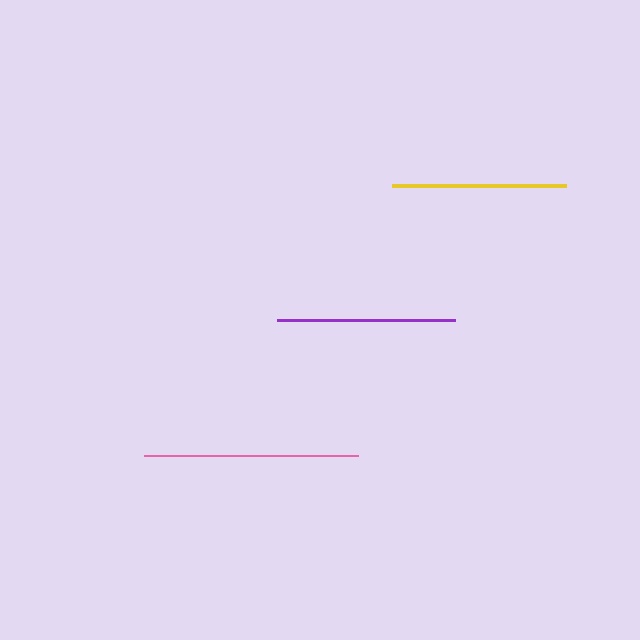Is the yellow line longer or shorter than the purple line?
The purple line is longer than the yellow line.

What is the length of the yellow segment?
The yellow segment is approximately 174 pixels long.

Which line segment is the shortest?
The yellow line is the shortest at approximately 174 pixels.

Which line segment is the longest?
The pink line is the longest at approximately 213 pixels.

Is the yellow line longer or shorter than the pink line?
The pink line is longer than the yellow line.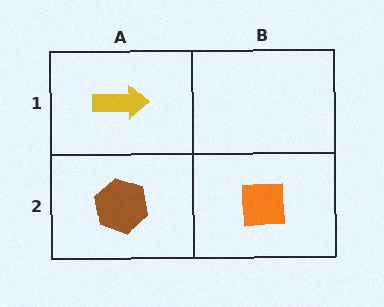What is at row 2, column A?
A brown hexagon.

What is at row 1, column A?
A yellow arrow.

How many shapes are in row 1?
1 shape.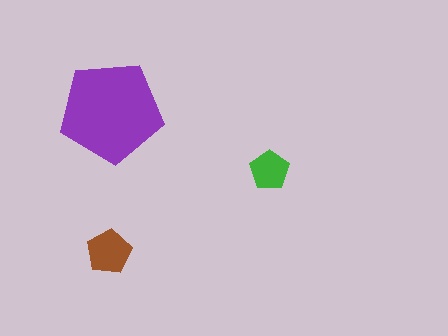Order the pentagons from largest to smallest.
the purple one, the brown one, the green one.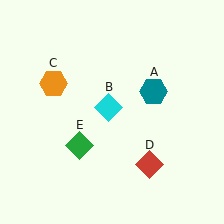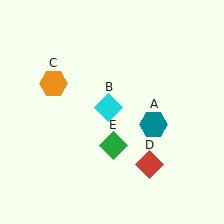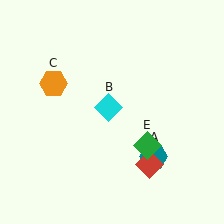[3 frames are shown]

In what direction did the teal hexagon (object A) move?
The teal hexagon (object A) moved down.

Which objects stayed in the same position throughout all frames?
Cyan diamond (object B) and orange hexagon (object C) and red diamond (object D) remained stationary.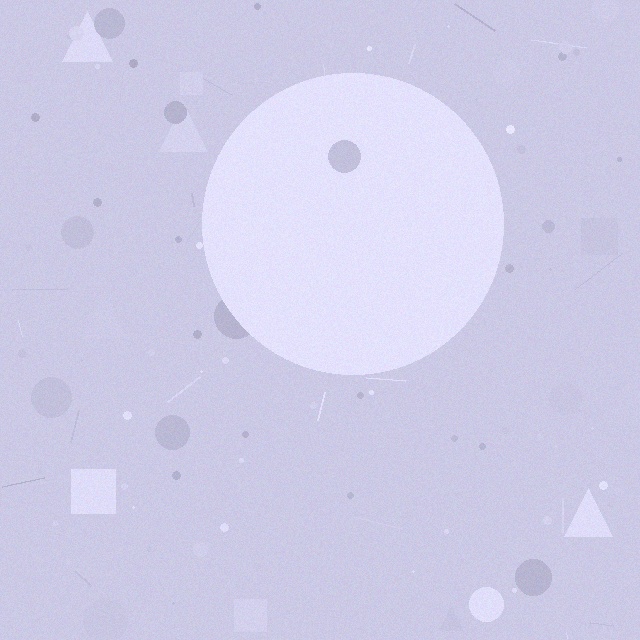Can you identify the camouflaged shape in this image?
The camouflaged shape is a circle.